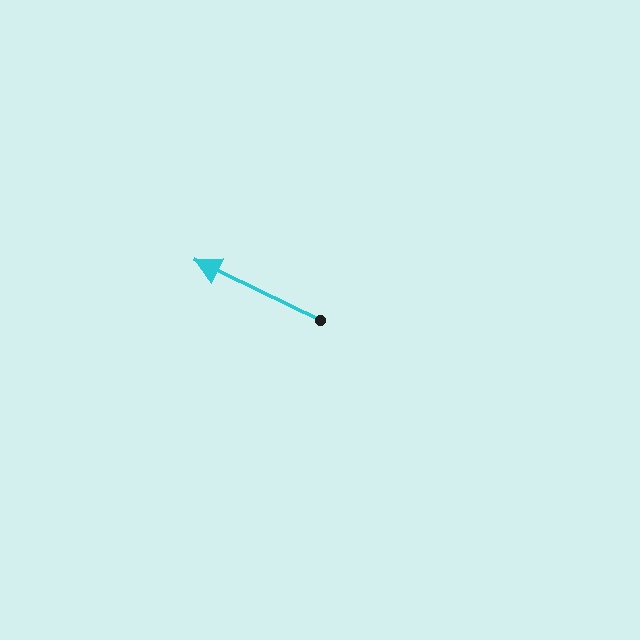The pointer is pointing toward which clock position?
Roughly 10 o'clock.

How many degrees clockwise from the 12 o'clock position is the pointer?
Approximately 296 degrees.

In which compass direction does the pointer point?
Northwest.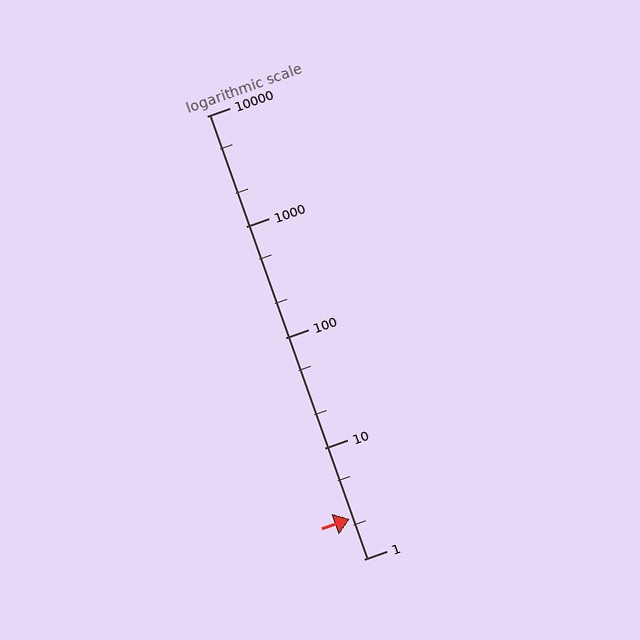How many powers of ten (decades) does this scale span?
The scale spans 4 decades, from 1 to 10000.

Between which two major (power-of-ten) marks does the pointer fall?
The pointer is between 1 and 10.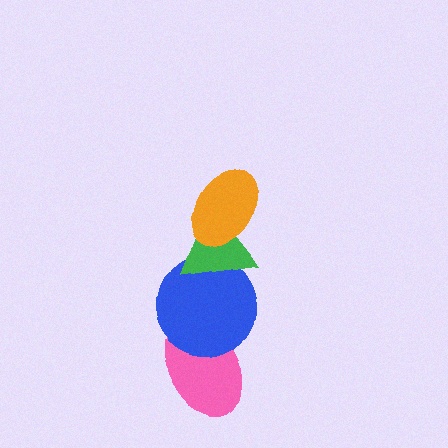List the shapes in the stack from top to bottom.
From top to bottom: the orange ellipse, the green triangle, the blue circle, the pink ellipse.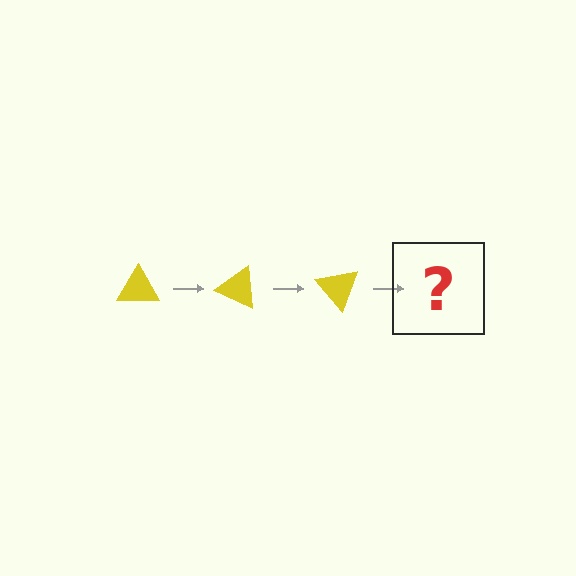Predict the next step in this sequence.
The next step is a yellow triangle rotated 75 degrees.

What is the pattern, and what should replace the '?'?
The pattern is that the triangle rotates 25 degrees each step. The '?' should be a yellow triangle rotated 75 degrees.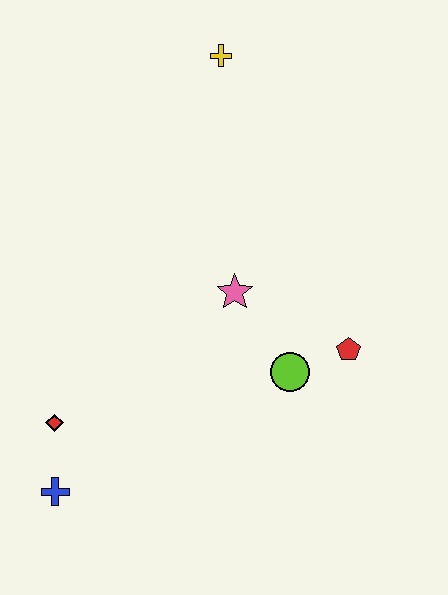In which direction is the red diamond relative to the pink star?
The red diamond is to the left of the pink star.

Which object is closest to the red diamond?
The blue cross is closest to the red diamond.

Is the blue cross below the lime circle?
Yes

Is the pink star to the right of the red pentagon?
No